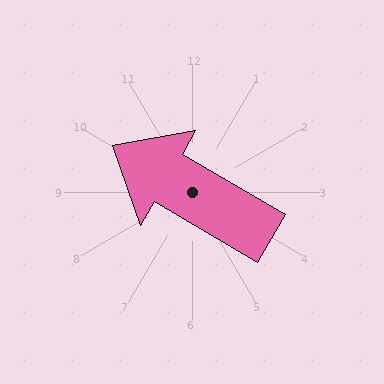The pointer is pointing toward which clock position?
Roughly 10 o'clock.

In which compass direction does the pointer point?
Northwest.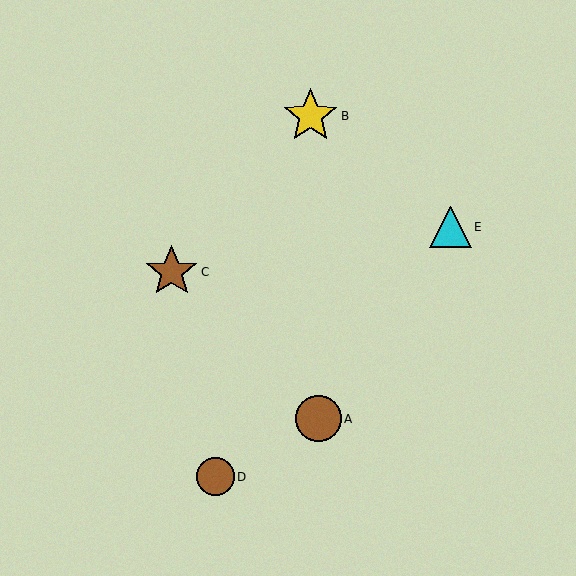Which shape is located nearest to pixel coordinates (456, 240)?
The cyan triangle (labeled E) at (450, 227) is nearest to that location.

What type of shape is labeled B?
Shape B is a yellow star.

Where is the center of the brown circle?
The center of the brown circle is at (215, 477).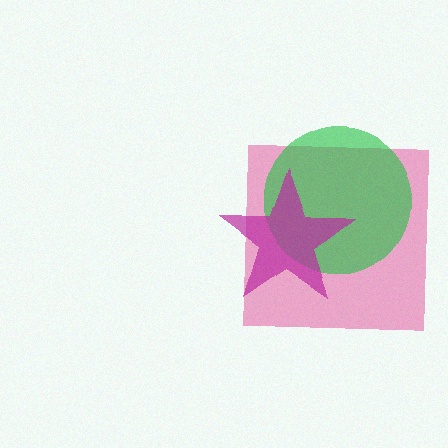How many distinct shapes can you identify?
There are 3 distinct shapes: a pink square, a green circle, a magenta star.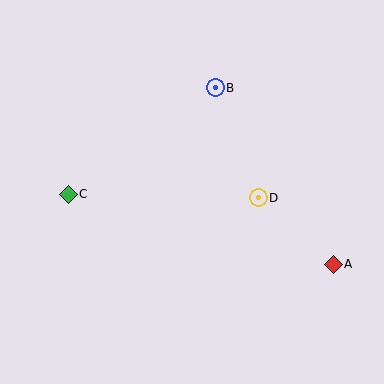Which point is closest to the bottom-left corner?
Point C is closest to the bottom-left corner.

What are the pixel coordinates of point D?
Point D is at (258, 198).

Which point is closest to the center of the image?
Point D at (258, 198) is closest to the center.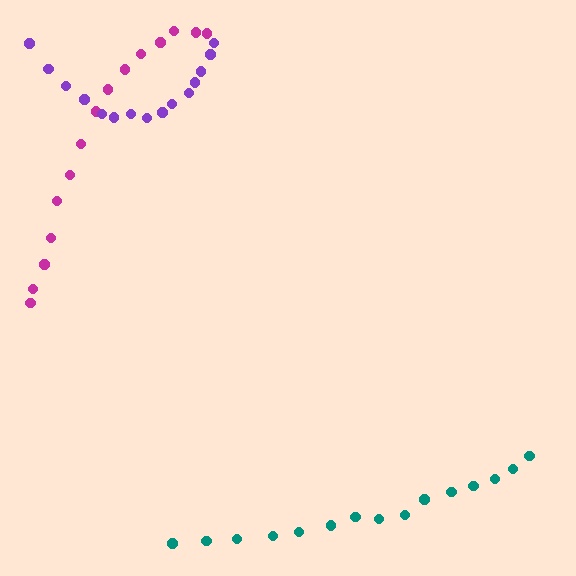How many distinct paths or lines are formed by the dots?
There are 3 distinct paths.